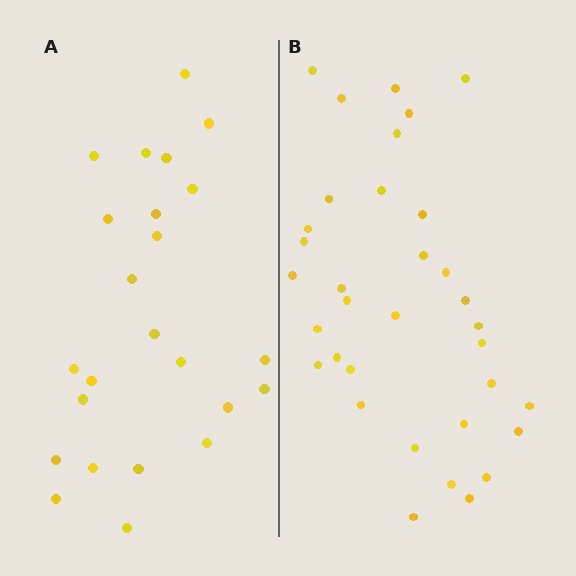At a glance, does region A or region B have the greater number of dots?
Region B (the right region) has more dots.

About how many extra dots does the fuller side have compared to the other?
Region B has roughly 10 or so more dots than region A.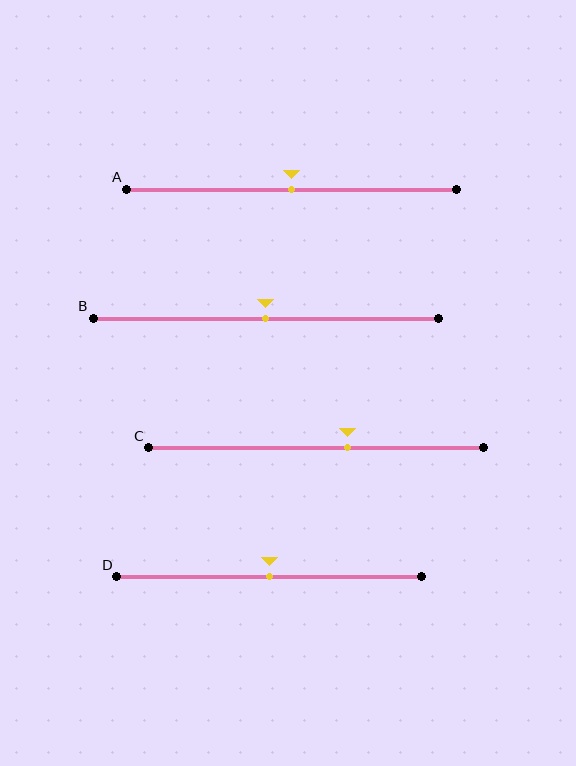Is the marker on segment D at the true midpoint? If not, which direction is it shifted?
Yes, the marker on segment D is at the true midpoint.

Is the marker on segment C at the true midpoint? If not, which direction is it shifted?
No, the marker on segment C is shifted to the right by about 9% of the segment length.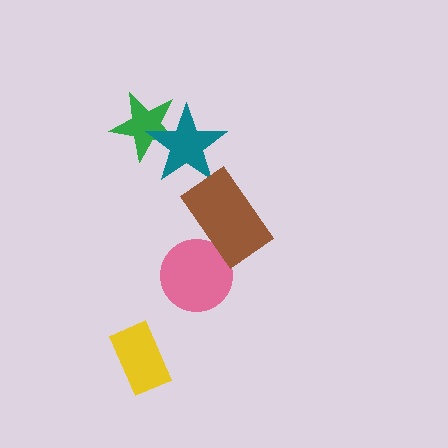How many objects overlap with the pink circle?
1 object overlaps with the pink circle.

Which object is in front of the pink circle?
The brown rectangle is in front of the pink circle.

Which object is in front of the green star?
The teal star is in front of the green star.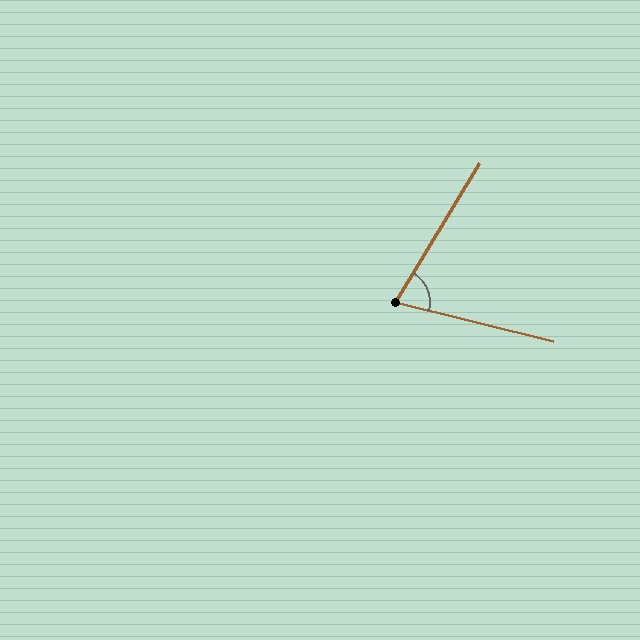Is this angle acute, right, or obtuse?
It is acute.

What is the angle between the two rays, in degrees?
Approximately 73 degrees.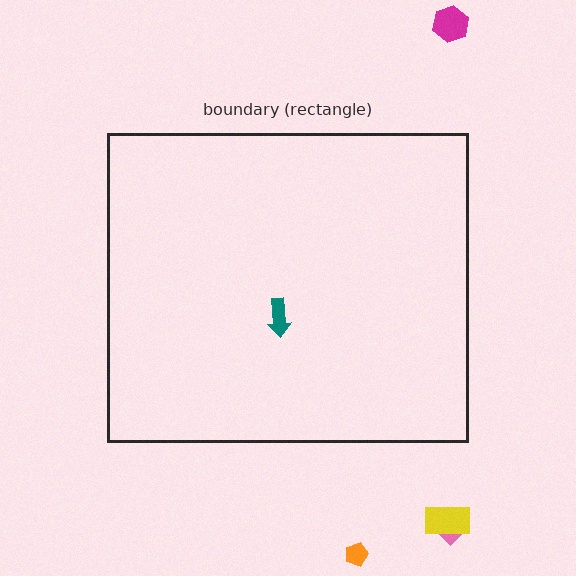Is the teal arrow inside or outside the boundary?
Inside.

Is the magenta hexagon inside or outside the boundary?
Outside.